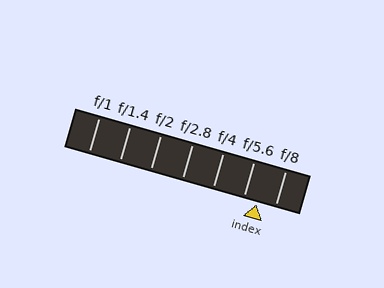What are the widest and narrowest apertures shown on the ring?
The widest aperture shown is f/1 and the narrowest is f/8.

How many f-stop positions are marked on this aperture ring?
There are 7 f-stop positions marked.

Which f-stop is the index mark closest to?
The index mark is closest to f/5.6.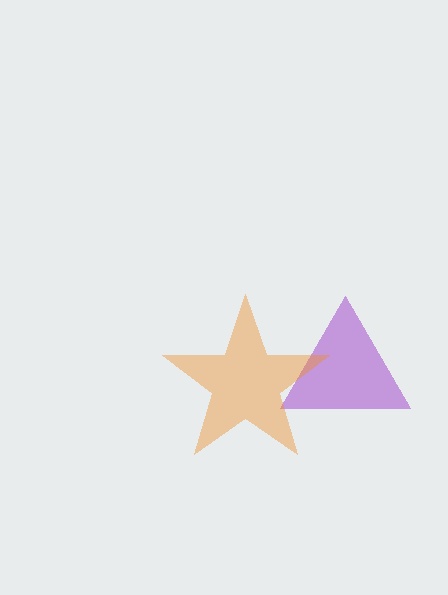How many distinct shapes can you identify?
There are 2 distinct shapes: a purple triangle, an orange star.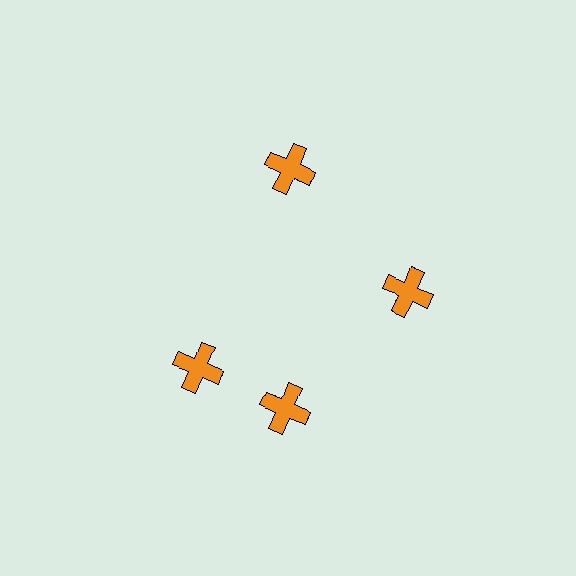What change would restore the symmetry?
The symmetry would be restored by rotating it back into even spacing with its neighbors so that all 4 crosses sit at equal angles and equal distance from the center.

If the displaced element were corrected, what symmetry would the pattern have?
It would have 4-fold rotational symmetry — the pattern would map onto itself every 90 degrees.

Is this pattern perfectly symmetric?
No. The 4 orange crosses are arranged in a ring, but one element near the 9 o'clock position is rotated out of alignment along the ring, breaking the 4-fold rotational symmetry.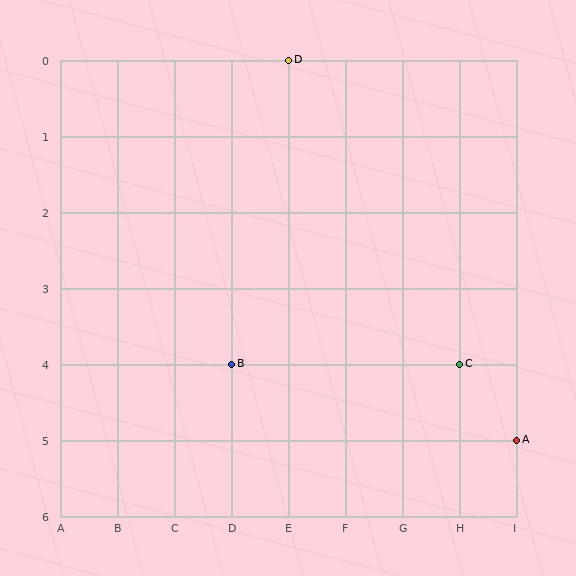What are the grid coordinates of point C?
Point C is at grid coordinates (H, 4).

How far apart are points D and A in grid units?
Points D and A are 4 columns and 5 rows apart (about 6.4 grid units diagonally).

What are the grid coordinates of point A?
Point A is at grid coordinates (I, 5).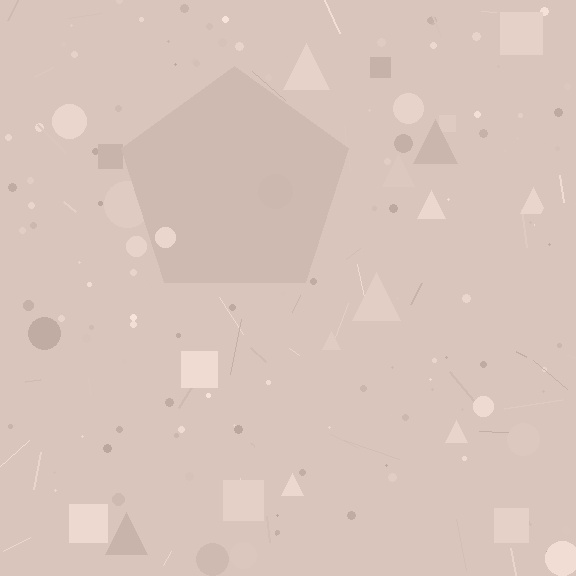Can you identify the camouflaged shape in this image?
The camouflaged shape is a pentagon.